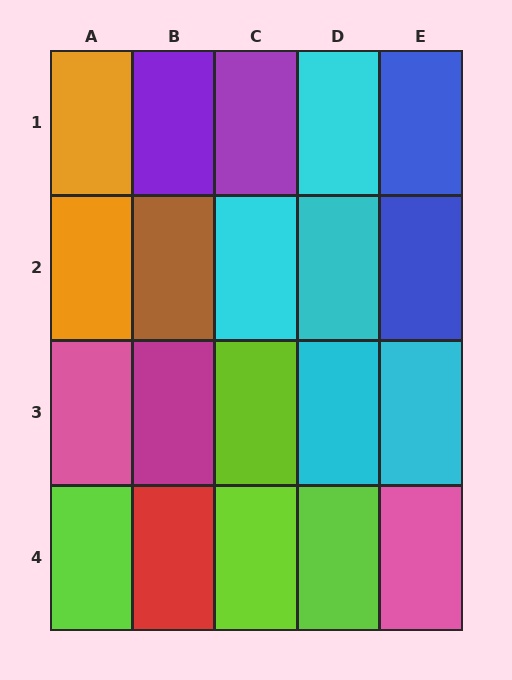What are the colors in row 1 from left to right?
Orange, purple, purple, cyan, blue.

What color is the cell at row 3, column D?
Cyan.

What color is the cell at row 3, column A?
Pink.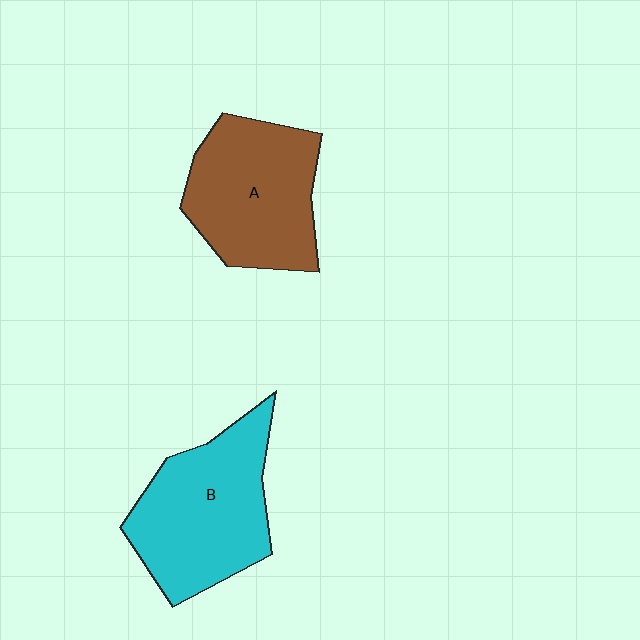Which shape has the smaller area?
Shape A (brown).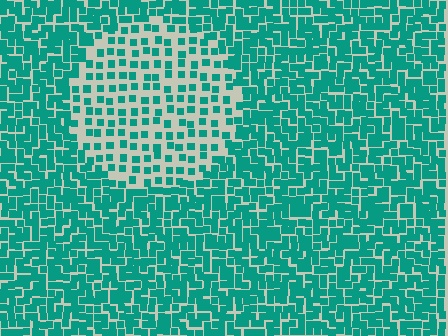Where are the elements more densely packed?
The elements are more densely packed outside the circle boundary.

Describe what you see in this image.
The image contains small teal elements arranged at two different densities. A circle-shaped region is visible where the elements are less densely packed than the surrounding area.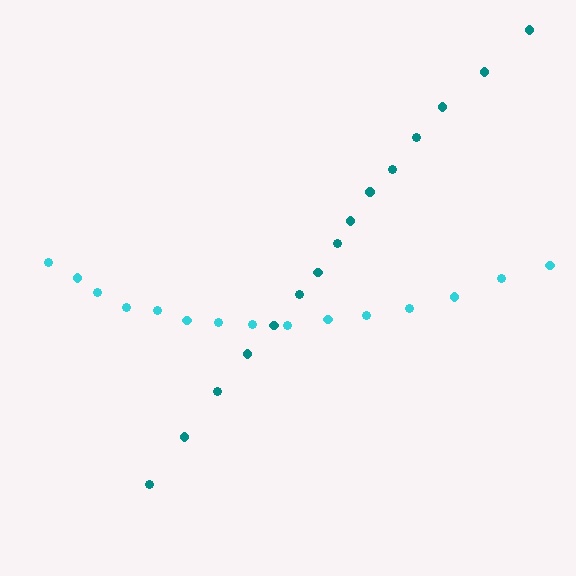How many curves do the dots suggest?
There are 2 distinct paths.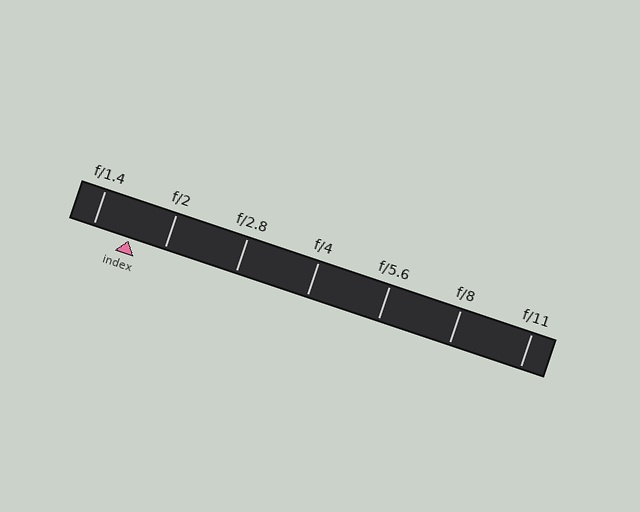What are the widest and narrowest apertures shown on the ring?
The widest aperture shown is f/1.4 and the narrowest is f/11.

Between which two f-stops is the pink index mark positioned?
The index mark is between f/1.4 and f/2.